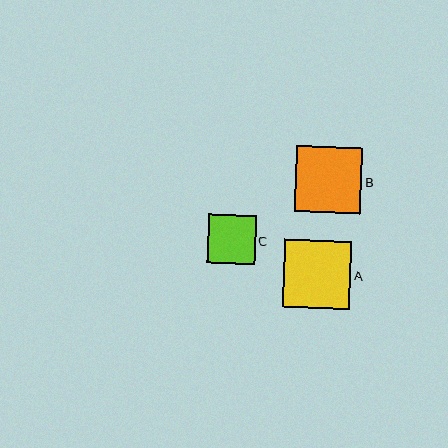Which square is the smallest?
Square C is the smallest with a size of approximately 48 pixels.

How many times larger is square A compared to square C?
Square A is approximately 1.4 times the size of square C.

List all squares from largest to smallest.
From largest to smallest: A, B, C.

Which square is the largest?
Square A is the largest with a size of approximately 68 pixels.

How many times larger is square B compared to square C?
Square B is approximately 1.4 times the size of square C.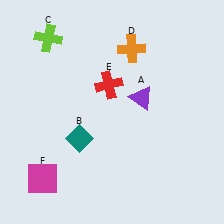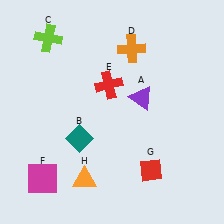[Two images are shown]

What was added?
A red diamond (G), an orange triangle (H) were added in Image 2.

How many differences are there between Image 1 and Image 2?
There are 2 differences between the two images.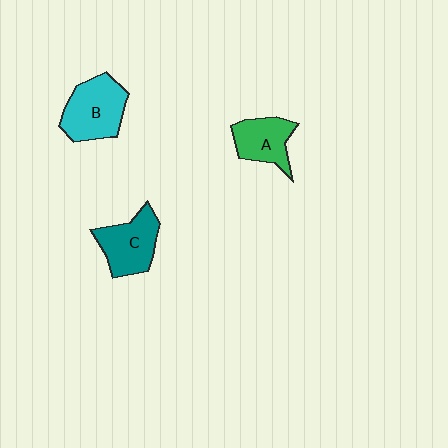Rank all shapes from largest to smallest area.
From largest to smallest: B (cyan), C (teal), A (green).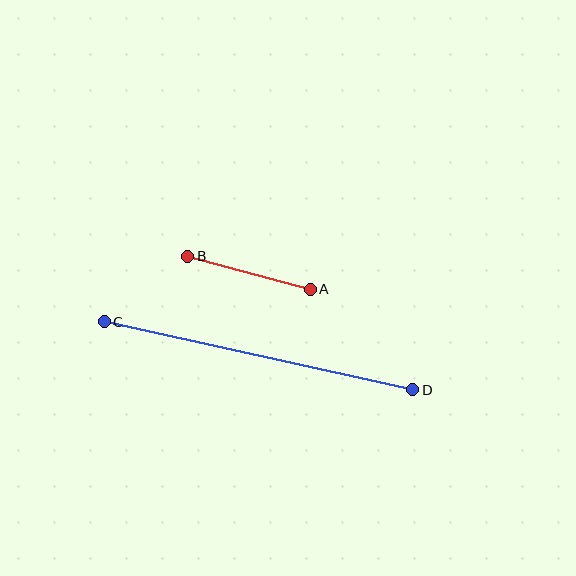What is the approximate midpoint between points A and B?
The midpoint is at approximately (249, 273) pixels.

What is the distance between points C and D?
The distance is approximately 316 pixels.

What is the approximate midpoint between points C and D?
The midpoint is at approximately (259, 356) pixels.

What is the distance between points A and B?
The distance is approximately 127 pixels.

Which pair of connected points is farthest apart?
Points C and D are farthest apart.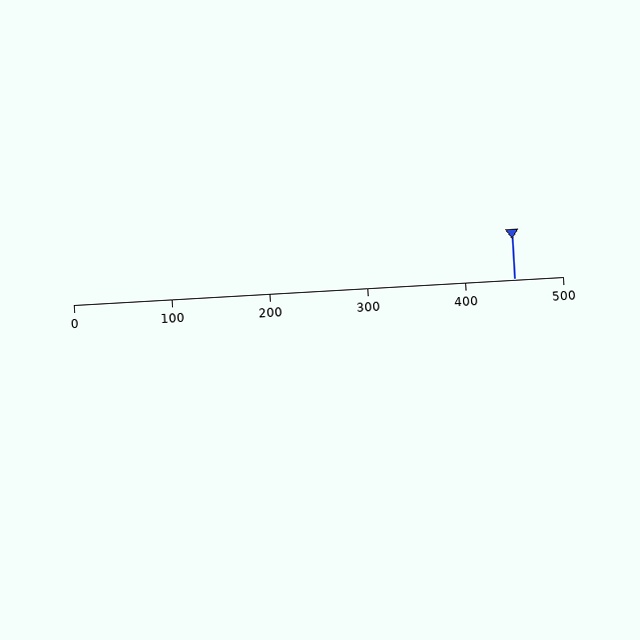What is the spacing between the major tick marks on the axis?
The major ticks are spaced 100 apart.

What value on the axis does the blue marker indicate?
The marker indicates approximately 450.